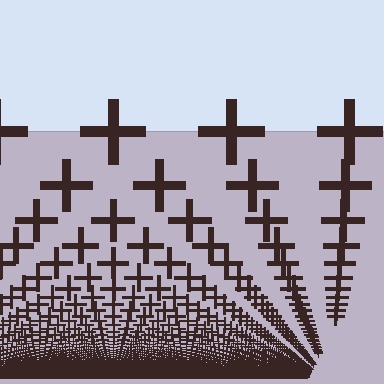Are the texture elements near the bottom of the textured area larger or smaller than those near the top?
Smaller. The gradient is inverted — elements near the bottom are smaller and denser.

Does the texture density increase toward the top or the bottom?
Density increases toward the bottom.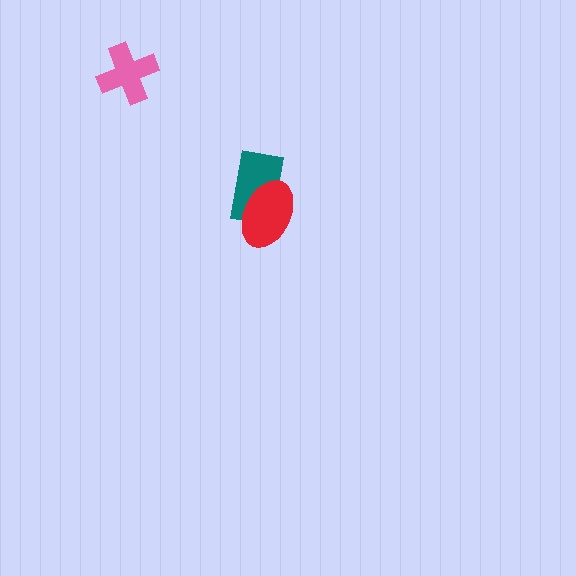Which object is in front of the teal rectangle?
The red ellipse is in front of the teal rectangle.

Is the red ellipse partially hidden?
No, no other shape covers it.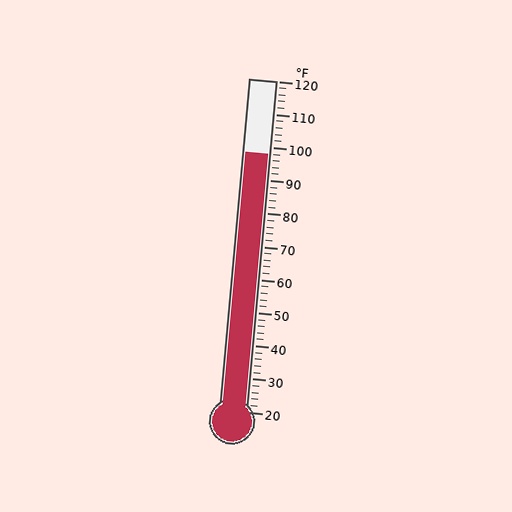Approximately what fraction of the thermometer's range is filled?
The thermometer is filled to approximately 80% of its range.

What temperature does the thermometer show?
The thermometer shows approximately 98°F.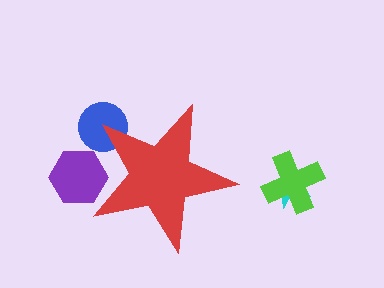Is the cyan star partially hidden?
No, the cyan star is fully visible.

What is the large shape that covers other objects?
A red star.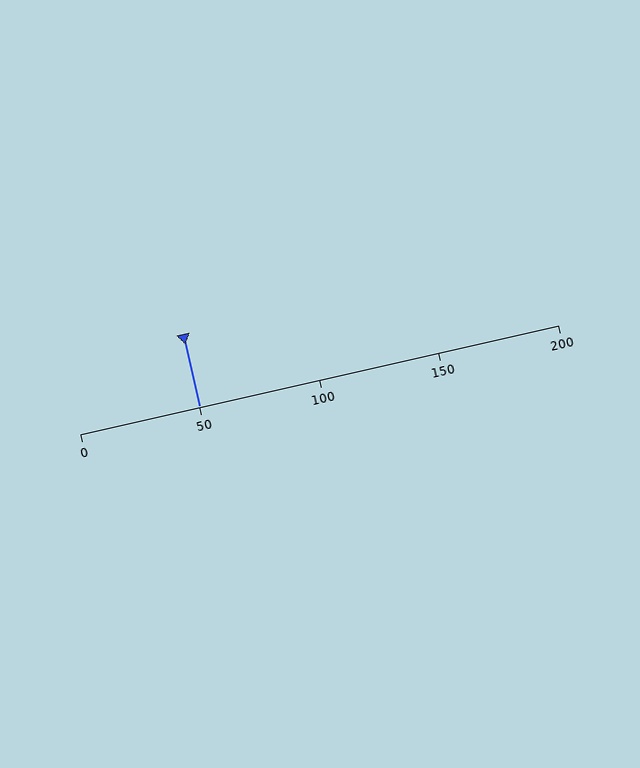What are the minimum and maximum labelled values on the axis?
The axis runs from 0 to 200.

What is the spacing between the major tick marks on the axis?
The major ticks are spaced 50 apart.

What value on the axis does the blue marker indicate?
The marker indicates approximately 50.